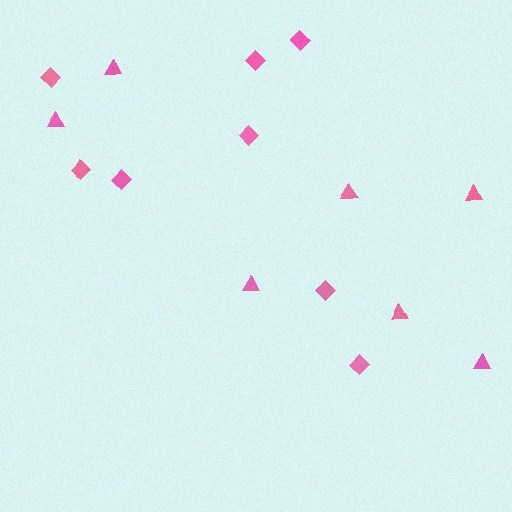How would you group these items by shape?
There are 2 groups: one group of diamonds (8) and one group of triangles (7).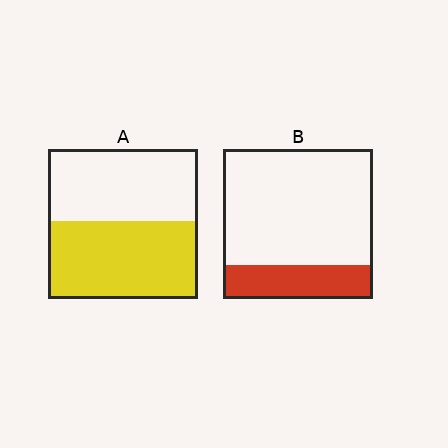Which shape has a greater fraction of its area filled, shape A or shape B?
Shape A.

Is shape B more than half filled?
No.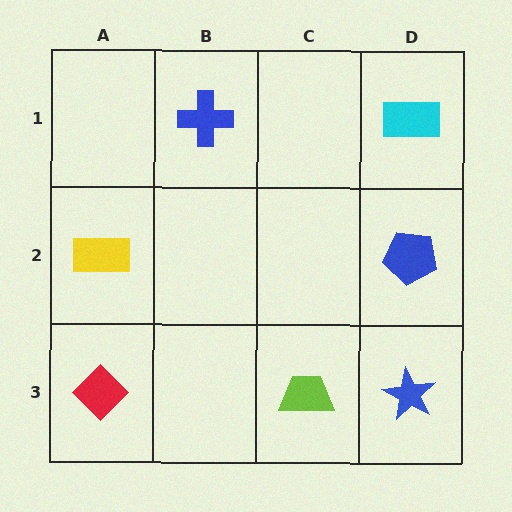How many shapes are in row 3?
3 shapes.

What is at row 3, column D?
A blue star.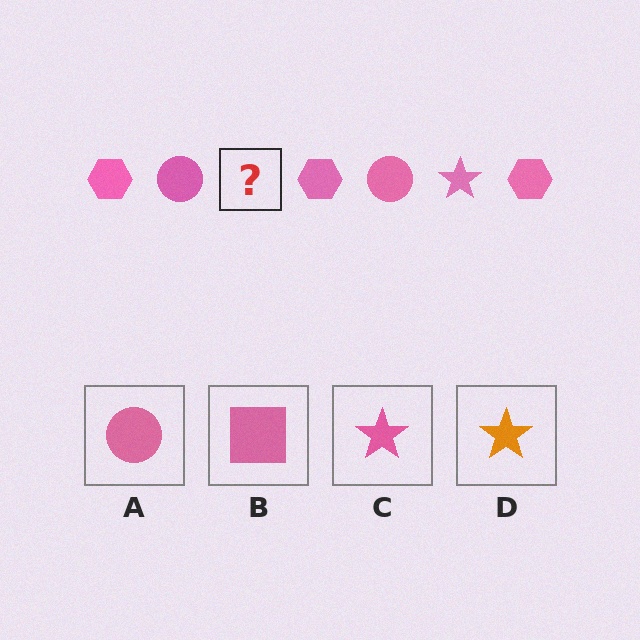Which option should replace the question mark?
Option C.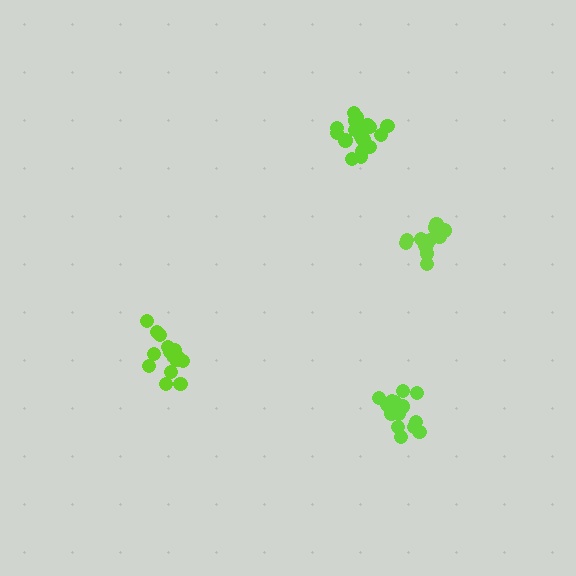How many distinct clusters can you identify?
There are 4 distinct clusters.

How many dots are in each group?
Group 1: 16 dots, Group 2: 15 dots, Group 3: 13 dots, Group 4: 19 dots (63 total).